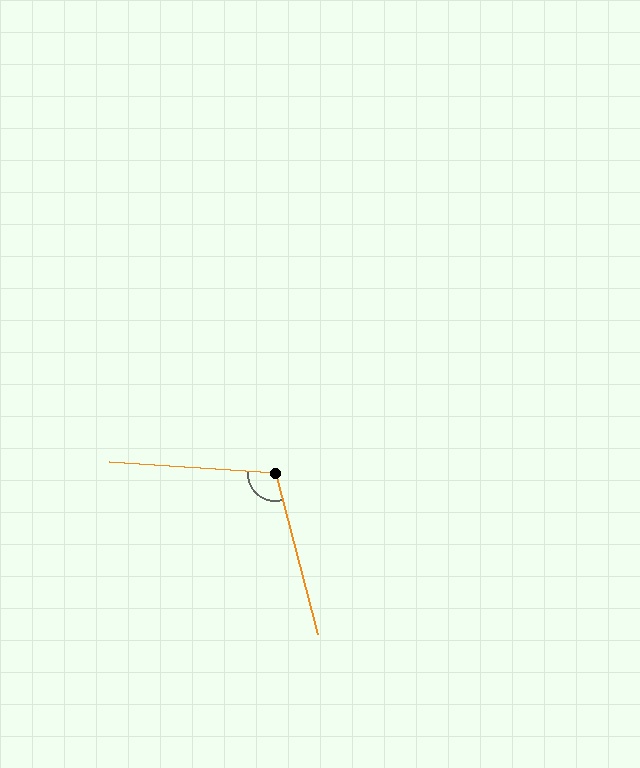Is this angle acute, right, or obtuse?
It is obtuse.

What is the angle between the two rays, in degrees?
Approximately 109 degrees.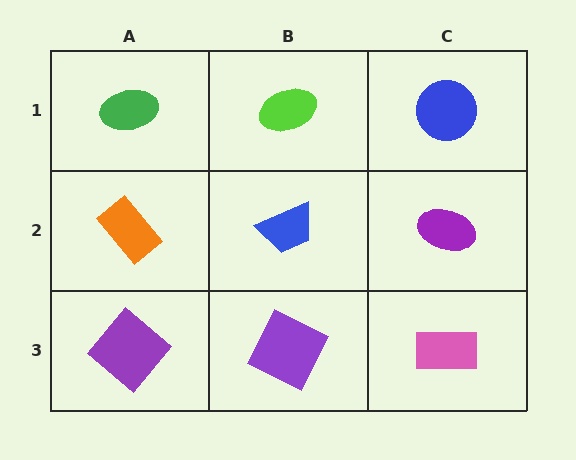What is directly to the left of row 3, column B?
A purple diamond.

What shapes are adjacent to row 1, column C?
A purple ellipse (row 2, column C), a lime ellipse (row 1, column B).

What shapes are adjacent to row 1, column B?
A blue trapezoid (row 2, column B), a green ellipse (row 1, column A), a blue circle (row 1, column C).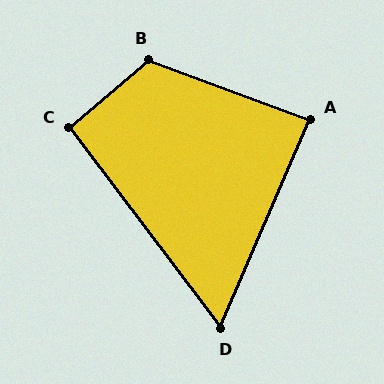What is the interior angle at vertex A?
Approximately 87 degrees (approximately right).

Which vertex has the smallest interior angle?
D, at approximately 61 degrees.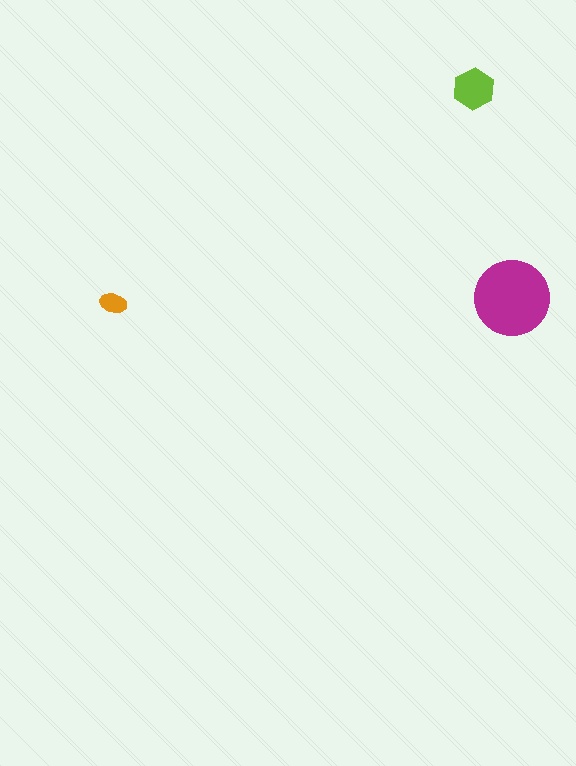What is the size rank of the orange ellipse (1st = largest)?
3rd.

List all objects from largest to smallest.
The magenta circle, the lime hexagon, the orange ellipse.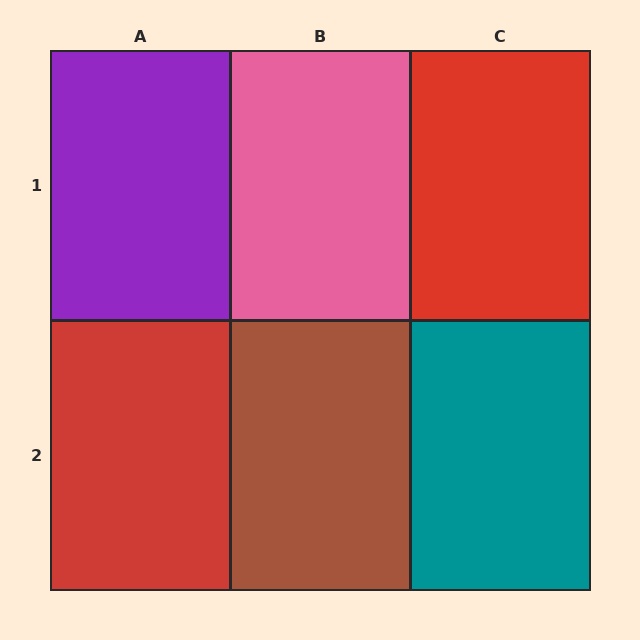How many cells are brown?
1 cell is brown.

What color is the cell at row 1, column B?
Pink.